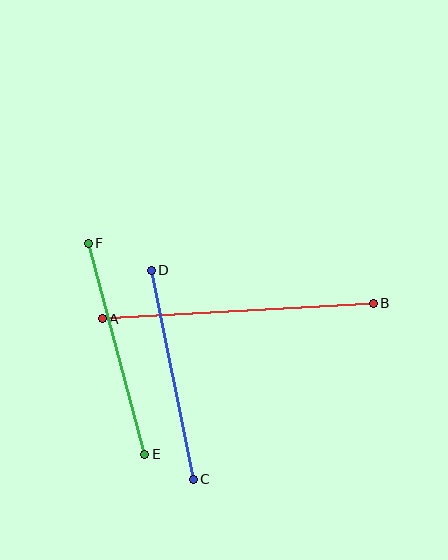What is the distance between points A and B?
The distance is approximately 271 pixels.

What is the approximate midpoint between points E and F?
The midpoint is at approximately (117, 349) pixels.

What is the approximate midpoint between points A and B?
The midpoint is at approximately (238, 311) pixels.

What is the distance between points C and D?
The distance is approximately 213 pixels.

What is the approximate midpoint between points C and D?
The midpoint is at approximately (172, 375) pixels.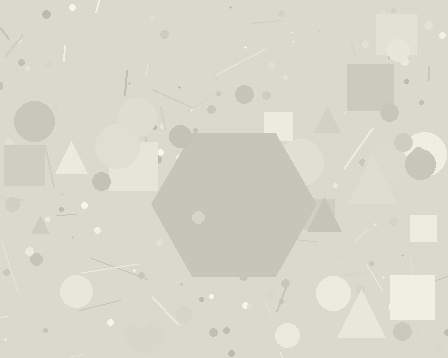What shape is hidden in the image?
A hexagon is hidden in the image.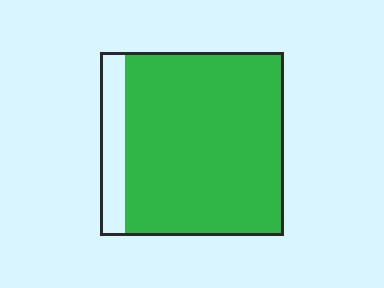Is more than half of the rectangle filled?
Yes.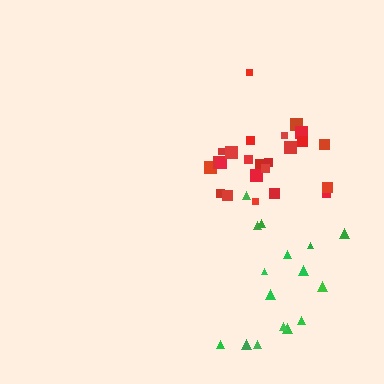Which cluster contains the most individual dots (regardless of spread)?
Red (24).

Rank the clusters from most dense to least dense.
red, green.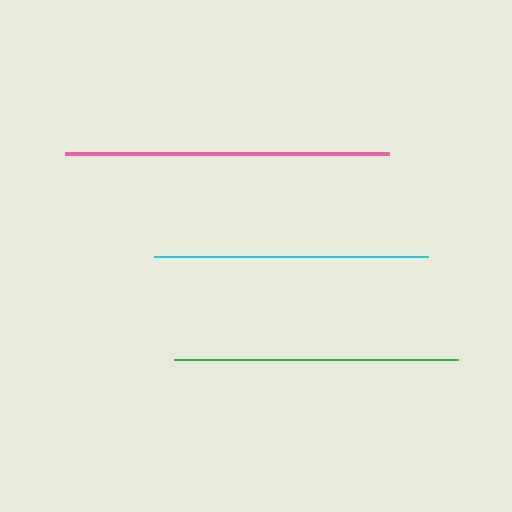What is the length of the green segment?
The green segment is approximately 284 pixels long.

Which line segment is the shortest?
The cyan line is the shortest at approximately 273 pixels.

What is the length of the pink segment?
The pink segment is approximately 324 pixels long.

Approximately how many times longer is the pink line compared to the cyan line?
The pink line is approximately 1.2 times the length of the cyan line.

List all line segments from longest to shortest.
From longest to shortest: pink, green, cyan.